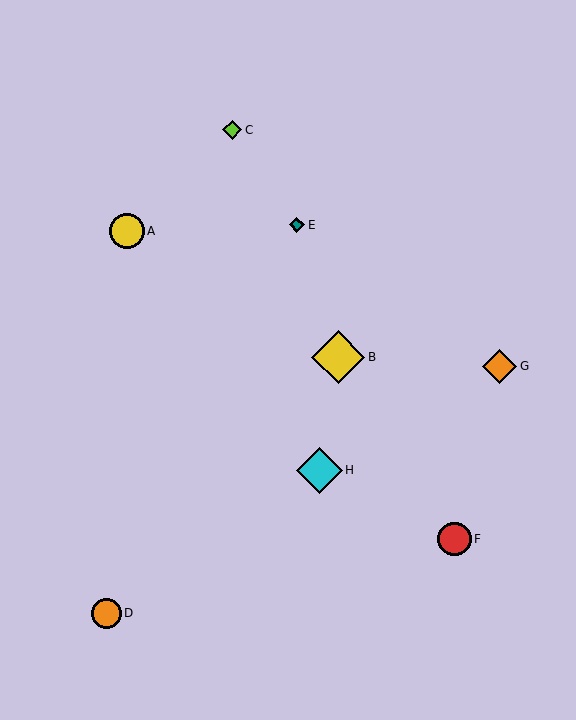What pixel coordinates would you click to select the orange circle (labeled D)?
Click at (107, 613) to select the orange circle D.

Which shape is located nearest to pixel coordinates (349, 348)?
The yellow diamond (labeled B) at (338, 357) is nearest to that location.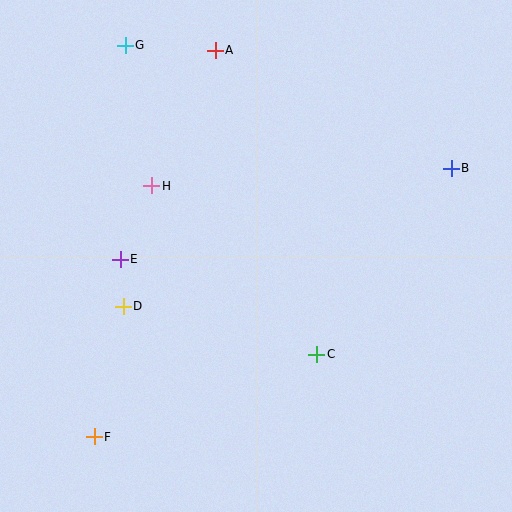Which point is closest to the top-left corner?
Point G is closest to the top-left corner.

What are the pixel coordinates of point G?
Point G is at (125, 45).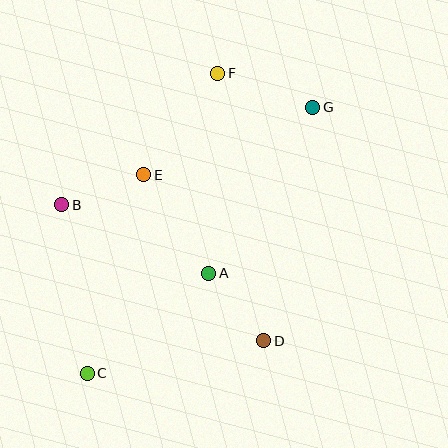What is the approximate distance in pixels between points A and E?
The distance between A and E is approximately 118 pixels.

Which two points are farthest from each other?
Points C and G are farthest from each other.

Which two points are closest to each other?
Points A and D are closest to each other.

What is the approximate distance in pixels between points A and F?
The distance between A and F is approximately 200 pixels.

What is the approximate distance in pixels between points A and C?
The distance between A and C is approximately 157 pixels.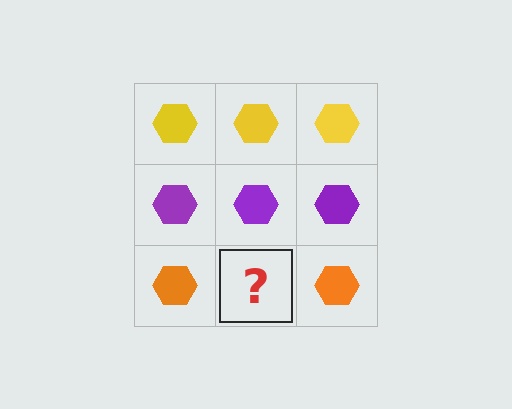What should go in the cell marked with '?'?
The missing cell should contain an orange hexagon.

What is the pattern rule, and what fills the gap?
The rule is that each row has a consistent color. The gap should be filled with an orange hexagon.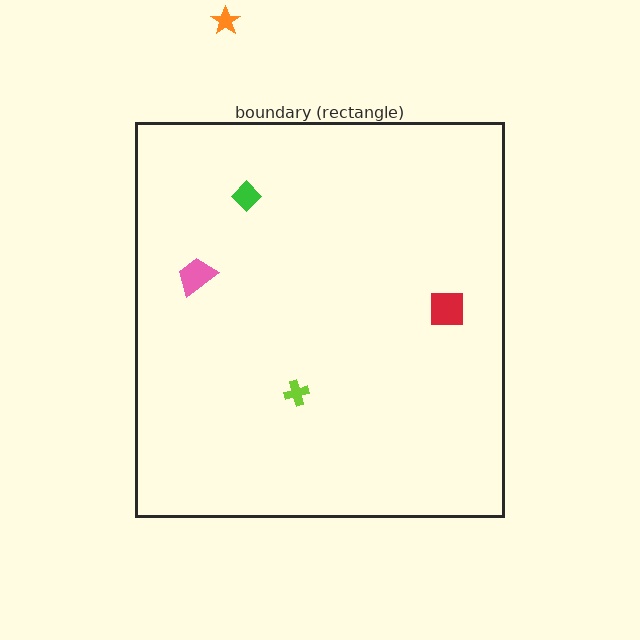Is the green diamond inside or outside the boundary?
Inside.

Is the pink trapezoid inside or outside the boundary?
Inside.